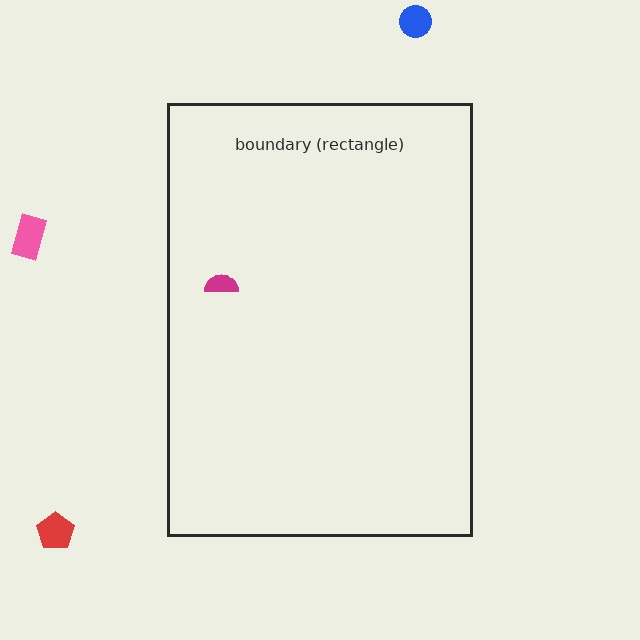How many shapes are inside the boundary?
1 inside, 3 outside.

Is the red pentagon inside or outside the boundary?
Outside.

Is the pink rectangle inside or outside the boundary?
Outside.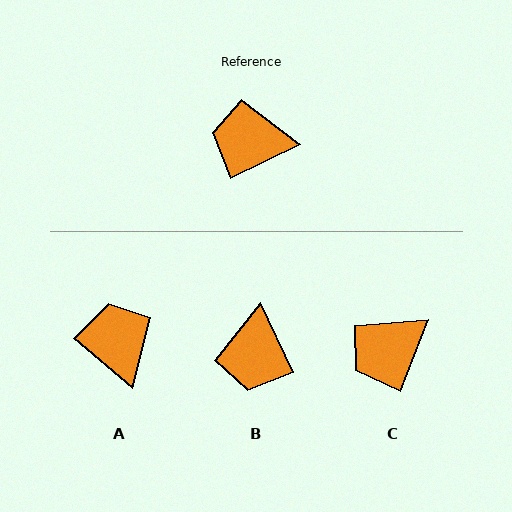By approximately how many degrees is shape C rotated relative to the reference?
Approximately 42 degrees counter-clockwise.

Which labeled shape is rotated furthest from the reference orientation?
B, about 89 degrees away.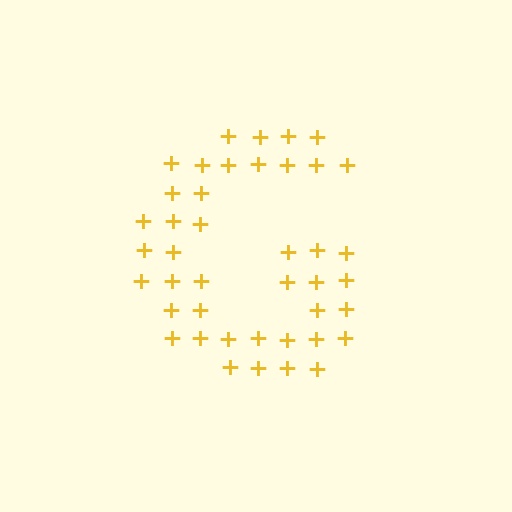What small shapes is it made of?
It is made of small plus signs.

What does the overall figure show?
The overall figure shows the letter G.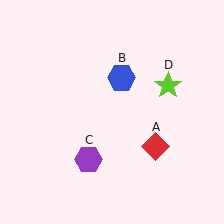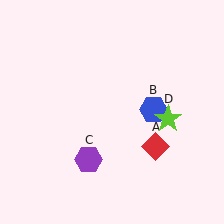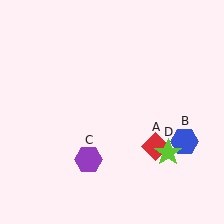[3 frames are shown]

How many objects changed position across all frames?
2 objects changed position: blue hexagon (object B), lime star (object D).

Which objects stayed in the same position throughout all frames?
Red diamond (object A) and purple hexagon (object C) remained stationary.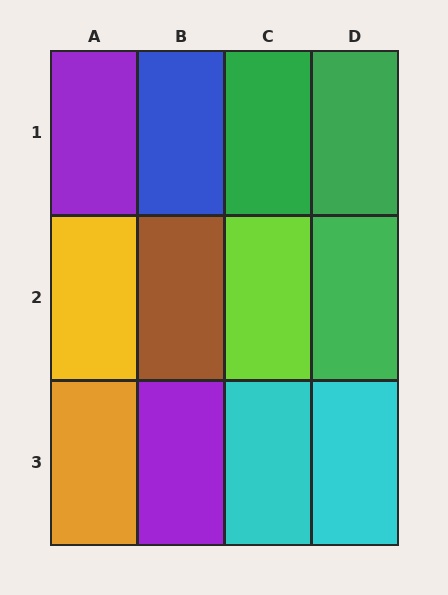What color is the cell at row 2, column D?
Green.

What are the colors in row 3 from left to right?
Orange, purple, cyan, cyan.